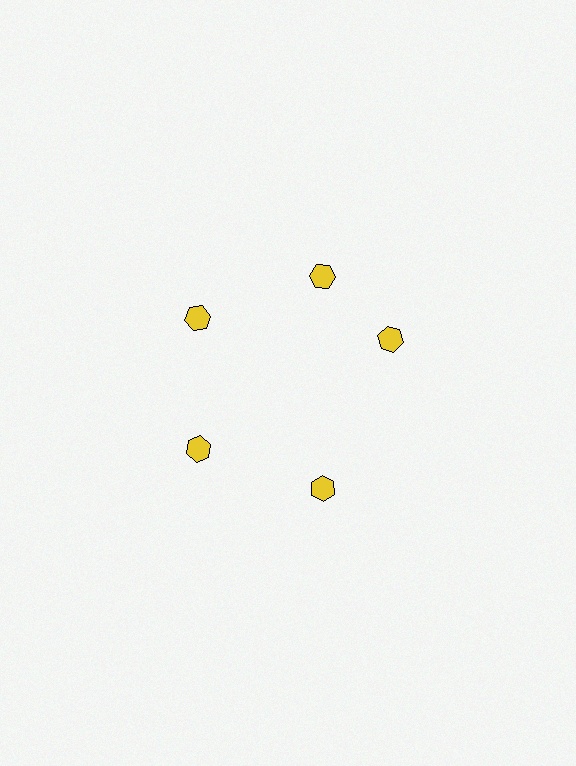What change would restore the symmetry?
The symmetry would be restored by rotating it back into even spacing with its neighbors so that all 5 hexagons sit at equal angles and equal distance from the center.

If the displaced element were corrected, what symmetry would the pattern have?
It would have 5-fold rotational symmetry — the pattern would map onto itself every 72 degrees.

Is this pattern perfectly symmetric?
No. The 5 yellow hexagons are arranged in a ring, but one element near the 3 o'clock position is rotated out of alignment along the ring, breaking the 5-fold rotational symmetry.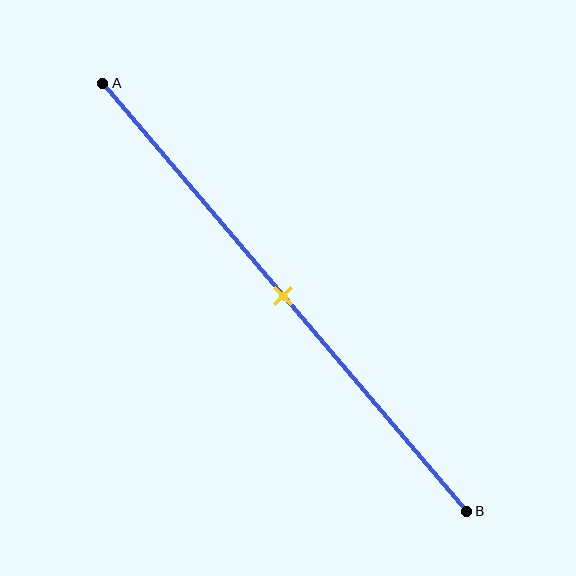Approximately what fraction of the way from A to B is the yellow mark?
The yellow mark is approximately 50% of the way from A to B.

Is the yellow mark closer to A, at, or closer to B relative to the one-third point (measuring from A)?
The yellow mark is closer to point B than the one-third point of segment AB.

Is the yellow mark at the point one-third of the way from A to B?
No, the mark is at about 50% from A, not at the 33% one-third point.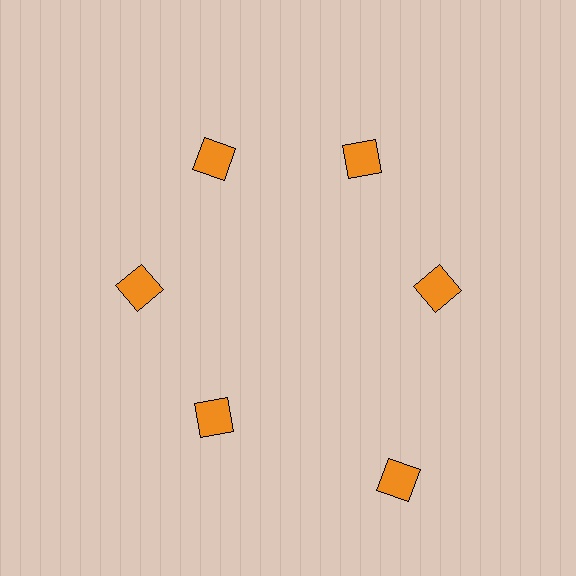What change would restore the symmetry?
The symmetry would be restored by moving it inward, back onto the ring so that all 6 diamonds sit at equal angles and equal distance from the center.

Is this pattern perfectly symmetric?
No. The 6 orange diamonds are arranged in a ring, but one element near the 5 o'clock position is pushed outward from the center, breaking the 6-fold rotational symmetry.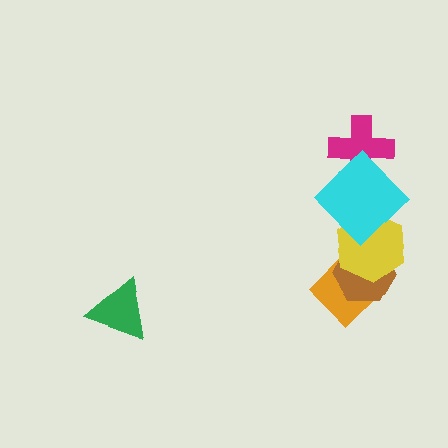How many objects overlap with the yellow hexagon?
3 objects overlap with the yellow hexagon.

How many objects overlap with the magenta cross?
1 object overlaps with the magenta cross.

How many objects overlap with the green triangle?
0 objects overlap with the green triangle.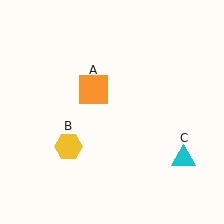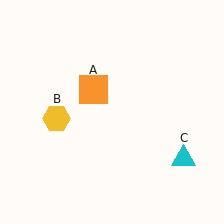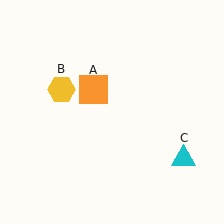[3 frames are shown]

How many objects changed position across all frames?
1 object changed position: yellow hexagon (object B).